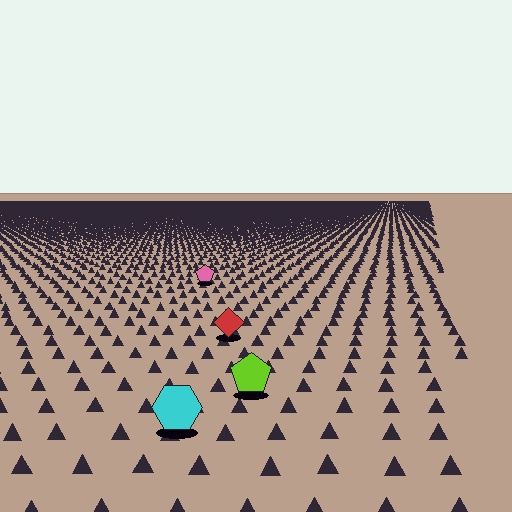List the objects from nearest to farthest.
From nearest to farthest: the cyan hexagon, the lime pentagon, the red diamond, the pink pentagon.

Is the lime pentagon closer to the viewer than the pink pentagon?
Yes. The lime pentagon is closer — you can tell from the texture gradient: the ground texture is coarser near it.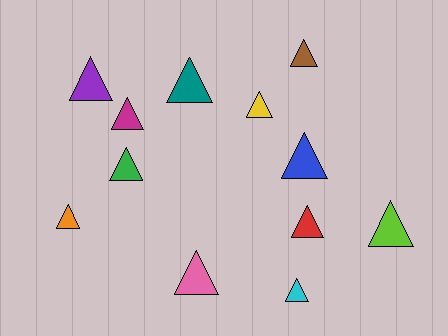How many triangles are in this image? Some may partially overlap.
There are 12 triangles.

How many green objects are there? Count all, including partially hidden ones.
There is 1 green object.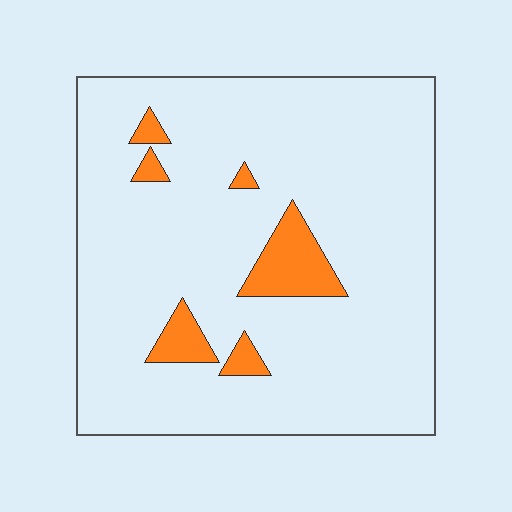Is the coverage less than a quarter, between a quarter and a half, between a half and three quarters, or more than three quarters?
Less than a quarter.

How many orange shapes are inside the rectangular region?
6.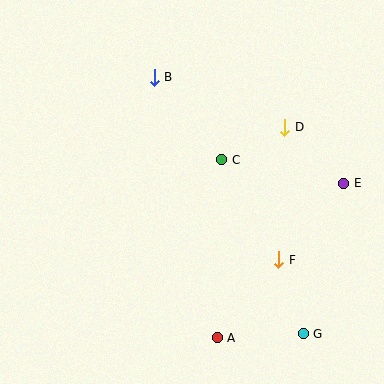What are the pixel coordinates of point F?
Point F is at (279, 260).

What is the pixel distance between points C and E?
The distance between C and E is 124 pixels.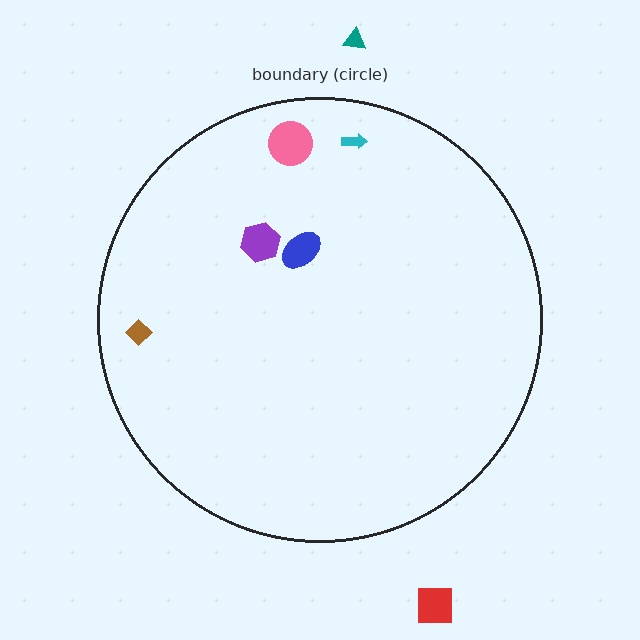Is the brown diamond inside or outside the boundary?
Inside.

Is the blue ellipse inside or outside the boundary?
Inside.